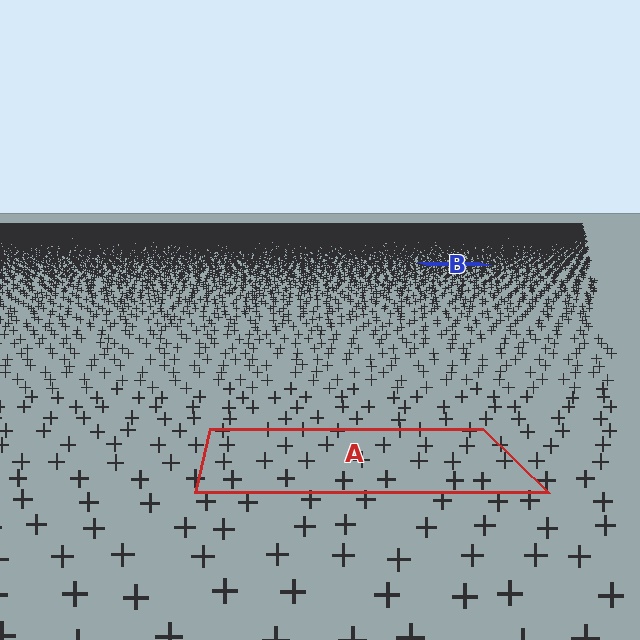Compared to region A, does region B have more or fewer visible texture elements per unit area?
Region B has more texture elements per unit area — they are packed more densely because it is farther away.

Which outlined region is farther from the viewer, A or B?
Region B is farther from the viewer — the texture elements inside it appear smaller and more densely packed.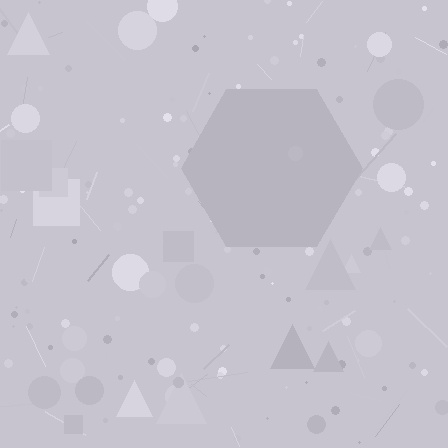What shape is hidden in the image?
A hexagon is hidden in the image.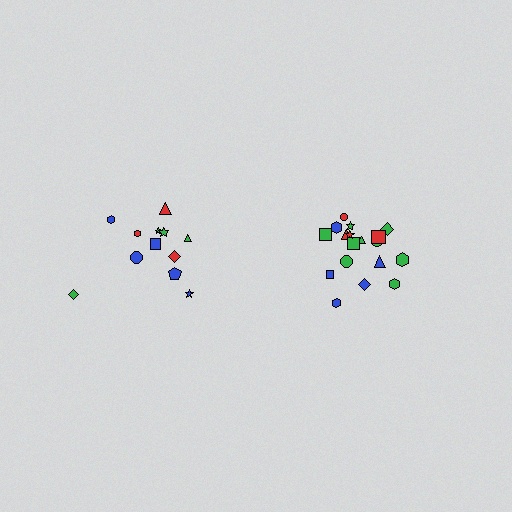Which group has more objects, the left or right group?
The right group.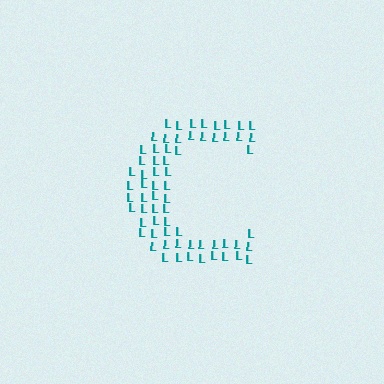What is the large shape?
The large shape is the letter C.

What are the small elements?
The small elements are letter L's.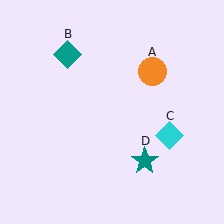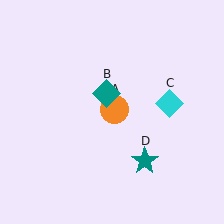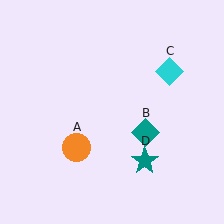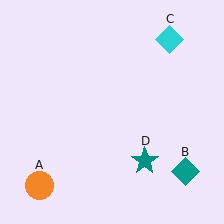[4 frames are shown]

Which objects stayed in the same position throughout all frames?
Teal star (object D) remained stationary.